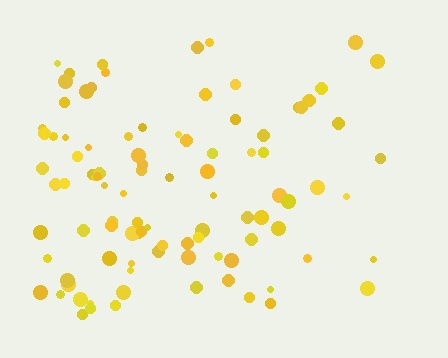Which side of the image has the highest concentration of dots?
The left.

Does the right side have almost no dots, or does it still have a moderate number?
Still a moderate number, just noticeably fewer than the left.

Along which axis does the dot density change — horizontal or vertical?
Horizontal.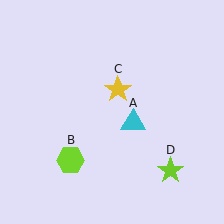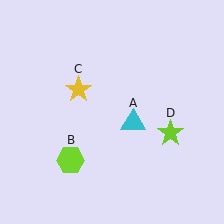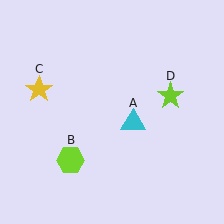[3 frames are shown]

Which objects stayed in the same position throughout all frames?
Cyan triangle (object A) and lime hexagon (object B) remained stationary.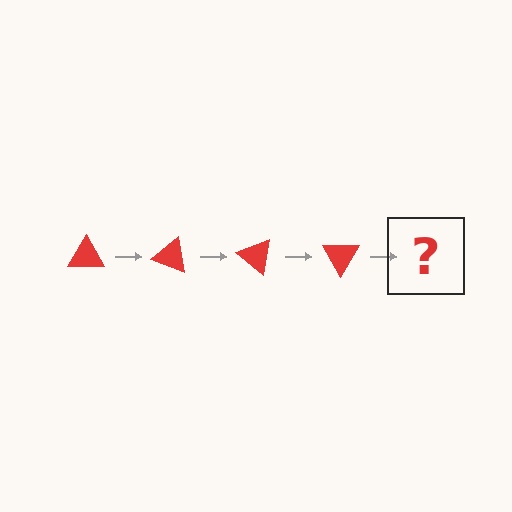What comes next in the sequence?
The next element should be a red triangle rotated 80 degrees.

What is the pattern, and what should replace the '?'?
The pattern is that the triangle rotates 20 degrees each step. The '?' should be a red triangle rotated 80 degrees.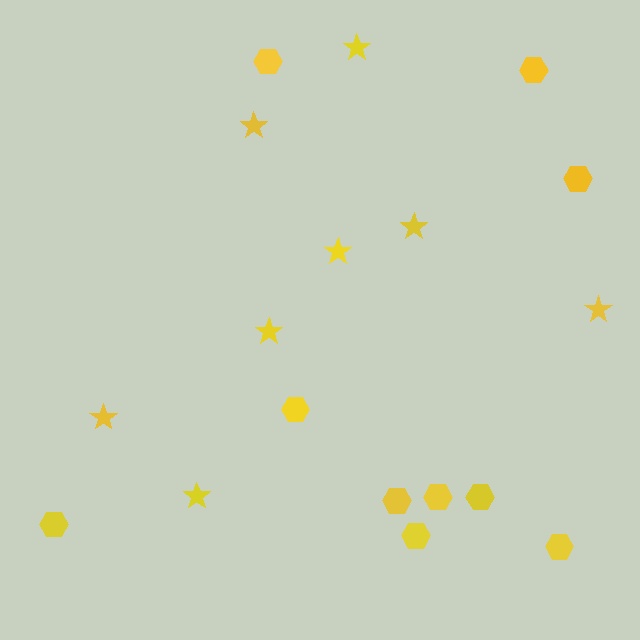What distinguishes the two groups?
There are 2 groups: one group of stars (8) and one group of hexagons (10).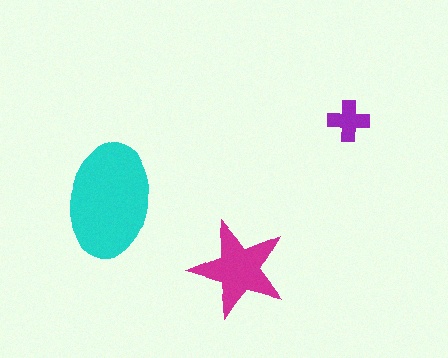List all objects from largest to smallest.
The cyan ellipse, the magenta star, the purple cross.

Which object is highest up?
The purple cross is topmost.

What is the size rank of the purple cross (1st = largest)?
3rd.